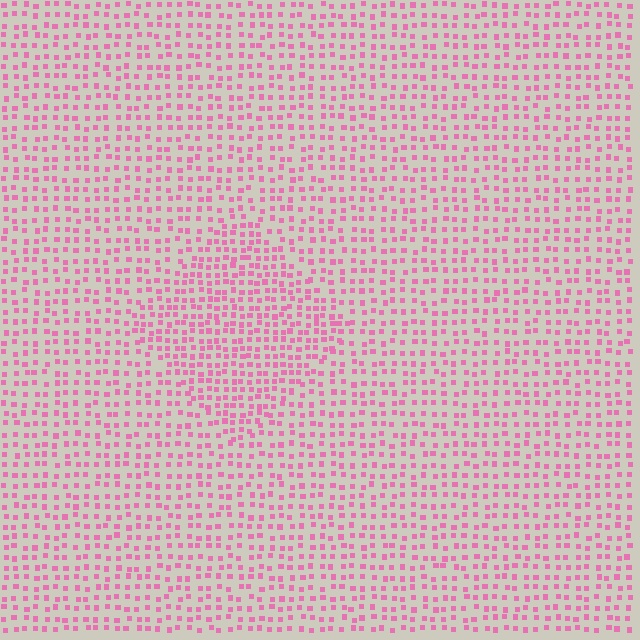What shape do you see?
I see a diamond.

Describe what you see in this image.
The image contains small pink elements arranged at two different densities. A diamond-shaped region is visible where the elements are more densely packed than the surrounding area.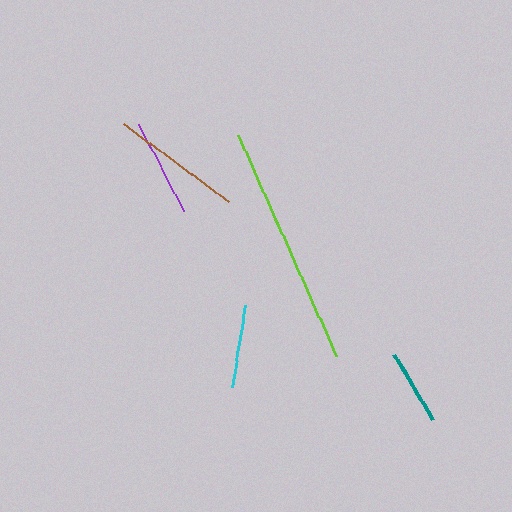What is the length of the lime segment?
The lime segment is approximately 242 pixels long.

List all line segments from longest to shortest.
From longest to shortest: lime, brown, purple, cyan, teal.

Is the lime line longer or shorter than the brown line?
The lime line is longer than the brown line.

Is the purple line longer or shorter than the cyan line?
The purple line is longer than the cyan line.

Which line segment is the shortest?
The teal line is the shortest at approximately 75 pixels.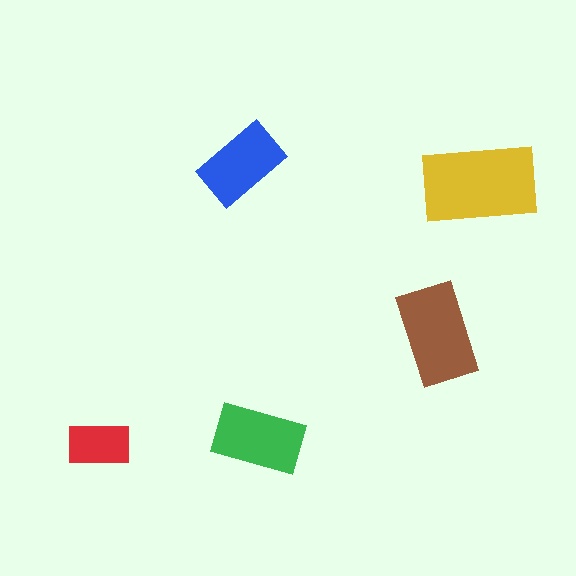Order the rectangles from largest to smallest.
the yellow one, the brown one, the green one, the blue one, the red one.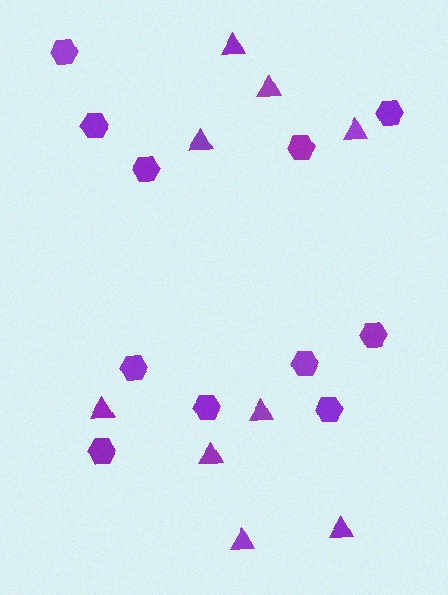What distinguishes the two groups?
There are 2 groups: one group of hexagons (11) and one group of triangles (9).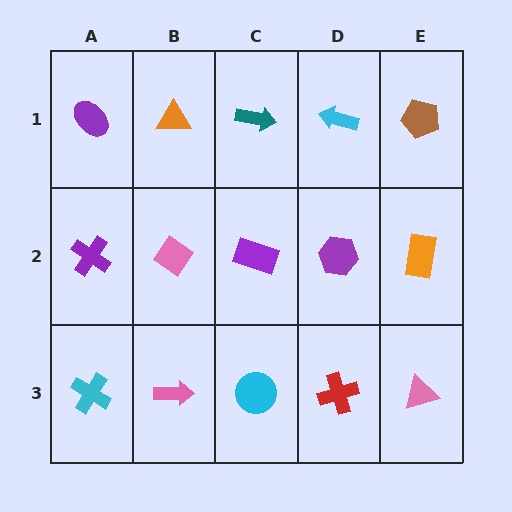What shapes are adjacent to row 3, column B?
A pink diamond (row 2, column B), a cyan cross (row 3, column A), a cyan circle (row 3, column C).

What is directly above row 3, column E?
An orange rectangle.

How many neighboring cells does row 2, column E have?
3.